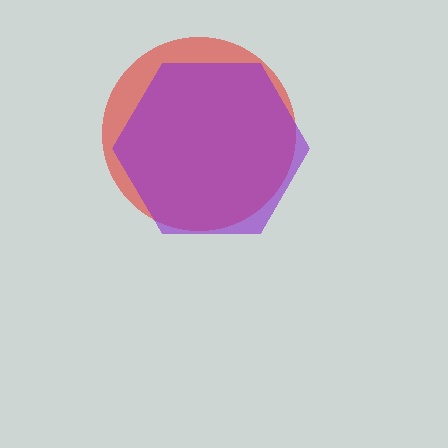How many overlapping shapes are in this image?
There are 2 overlapping shapes in the image.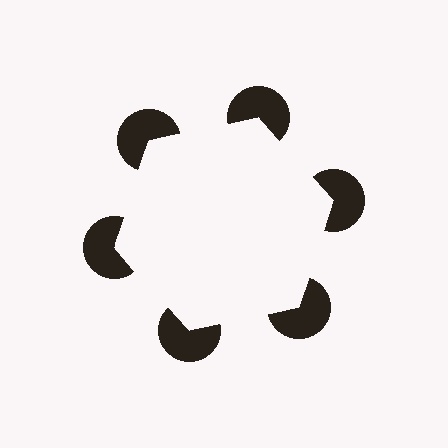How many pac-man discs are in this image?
There are 6 — one at each vertex of the illusory hexagon.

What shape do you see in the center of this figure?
An illusory hexagon — its edges are inferred from the aligned wedge cuts in the pac-man discs, not physically drawn.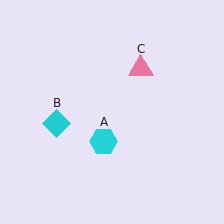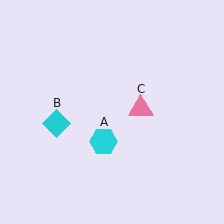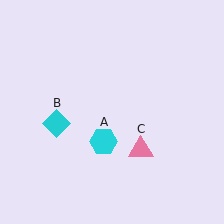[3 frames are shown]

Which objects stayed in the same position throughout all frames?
Cyan hexagon (object A) and cyan diamond (object B) remained stationary.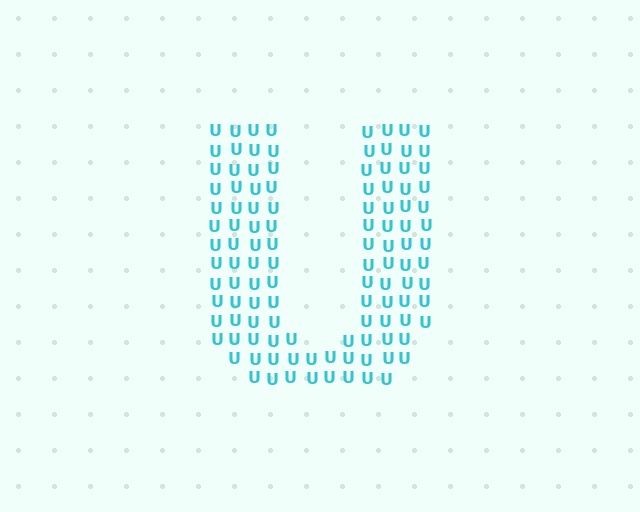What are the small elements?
The small elements are letter U's.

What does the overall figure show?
The overall figure shows the letter U.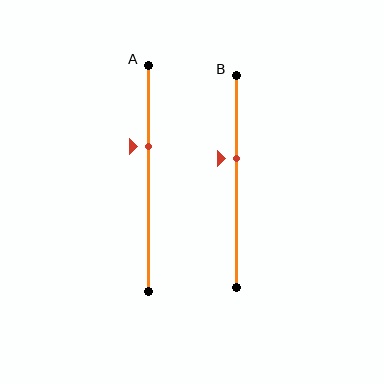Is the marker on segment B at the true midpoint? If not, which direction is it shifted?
No, the marker on segment B is shifted upward by about 11% of the segment length.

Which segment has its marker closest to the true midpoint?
Segment B has its marker closest to the true midpoint.